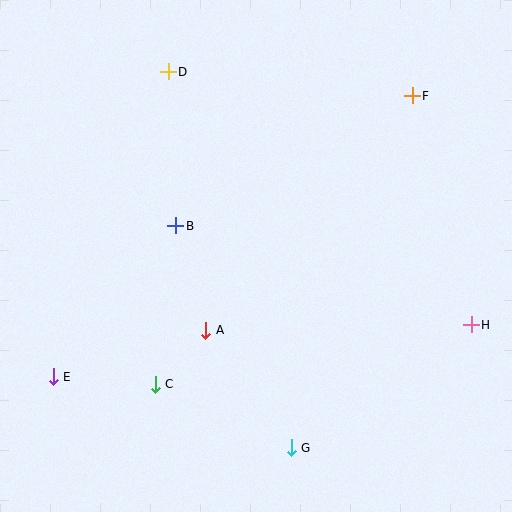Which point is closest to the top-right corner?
Point F is closest to the top-right corner.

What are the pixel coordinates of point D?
Point D is at (168, 72).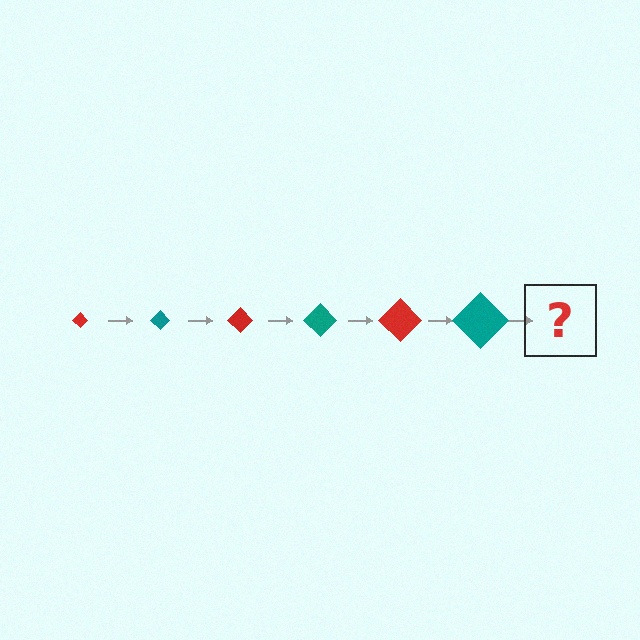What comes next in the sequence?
The next element should be a red diamond, larger than the previous one.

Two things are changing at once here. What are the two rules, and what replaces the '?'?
The two rules are that the diamond grows larger each step and the color cycles through red and teal. The '?' should be a red diamond, larger than the previous one.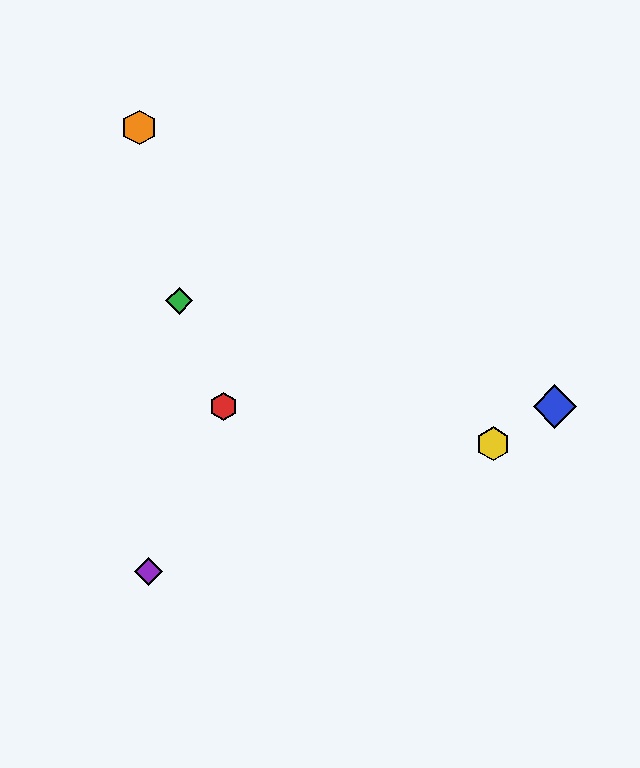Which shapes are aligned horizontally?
The red hexagon, the blue diamond are aligned horizontally.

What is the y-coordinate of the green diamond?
The green diamond is at y≈301.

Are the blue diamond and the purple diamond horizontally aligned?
No, the blue diamond is at y≈407 and the purple diamond is at y≈571.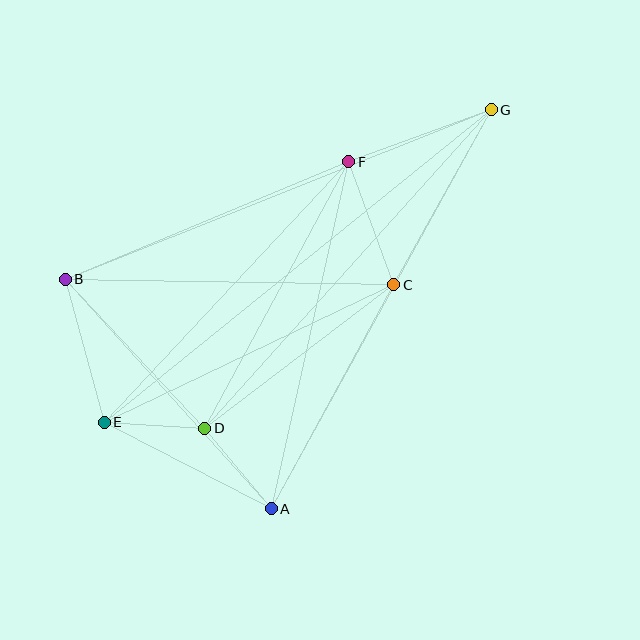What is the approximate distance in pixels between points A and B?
The distance between A and B is approximately 308 pixels.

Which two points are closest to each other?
Points D and E are closest to each other.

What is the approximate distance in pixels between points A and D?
The distance between A and D is approximately 104 pixels.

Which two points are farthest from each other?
Points E and G are farthest from each other.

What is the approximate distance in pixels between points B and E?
The distance between B and E is approximately 148 pixels.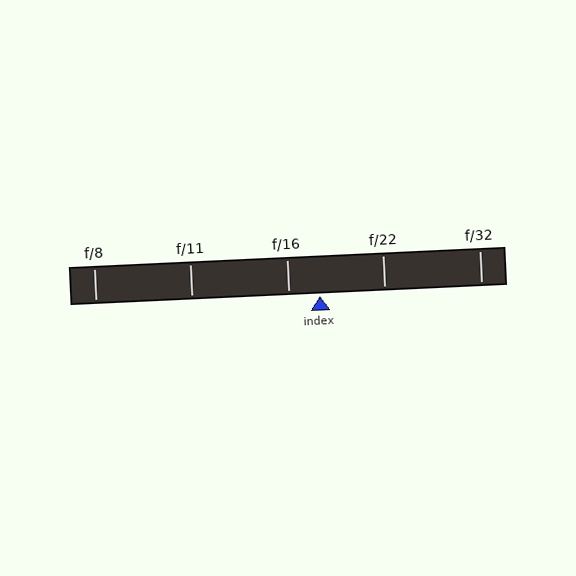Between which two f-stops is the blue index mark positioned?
The index mark is between f/16 and f/22.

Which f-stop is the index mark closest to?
The index mark is closest to f/16.